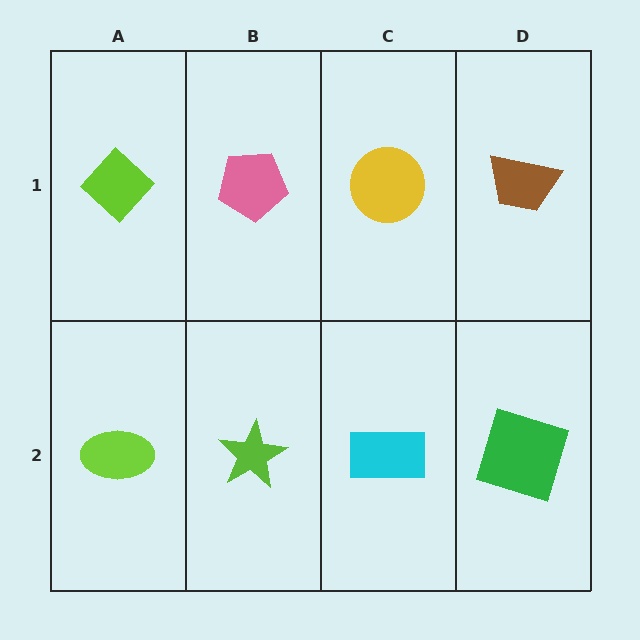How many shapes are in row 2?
4 shapes.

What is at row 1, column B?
A pink pentagon.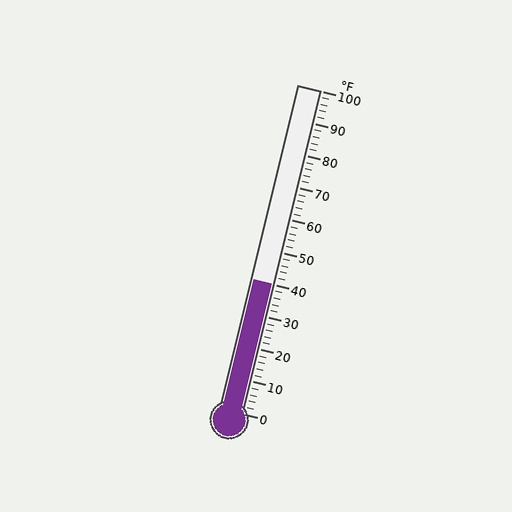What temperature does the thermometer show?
The thermometer shows approximately 40°F.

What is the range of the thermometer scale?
The thermometer scale ranges from 0°F to 100°F.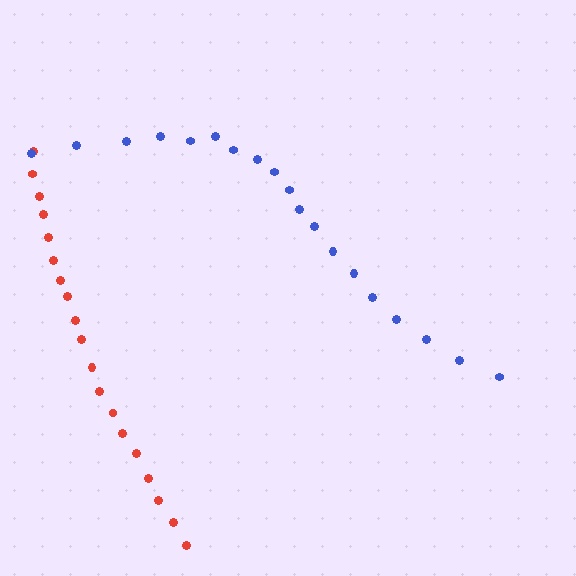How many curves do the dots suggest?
There are 2 distinct paths.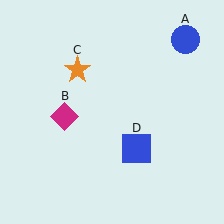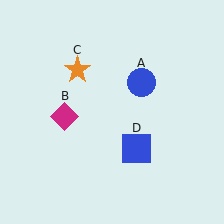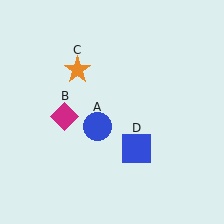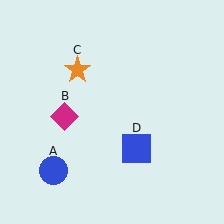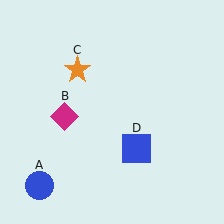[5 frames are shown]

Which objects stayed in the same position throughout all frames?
Magenta diamond (object B) and orange star (object C) and blue square (object D) remained stationary.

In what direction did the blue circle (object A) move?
The blue circle (object A) moved down and to the left.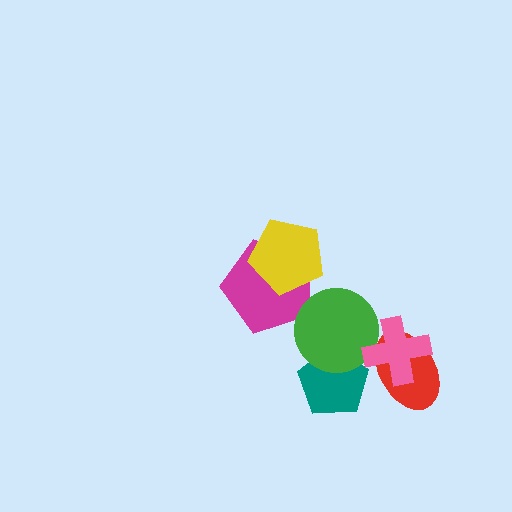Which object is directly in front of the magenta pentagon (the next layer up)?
The yellow pentagon is directly in front of the magenta pentagon.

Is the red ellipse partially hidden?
Yes, it is partially covered by another shape.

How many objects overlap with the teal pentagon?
1 object overlaps with the teal pentagon.